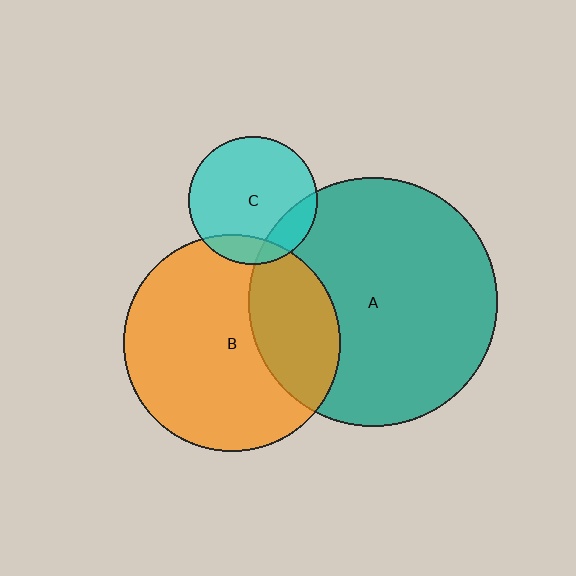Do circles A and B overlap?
Yes.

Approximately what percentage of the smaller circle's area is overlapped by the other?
Approximately 30%.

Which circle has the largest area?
Circle A (teal).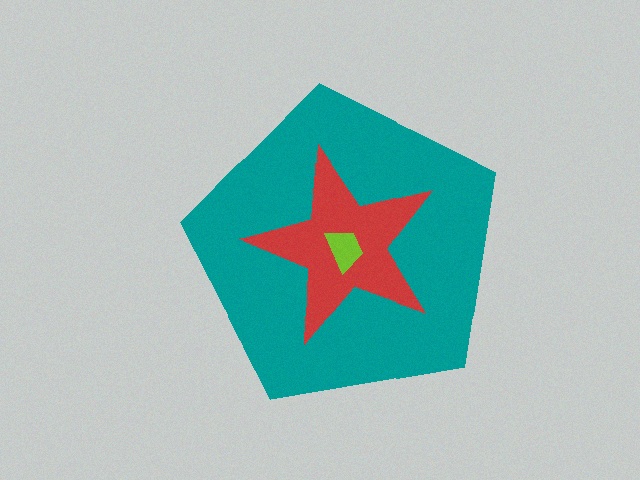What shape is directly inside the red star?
The lime trapezoid.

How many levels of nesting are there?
3.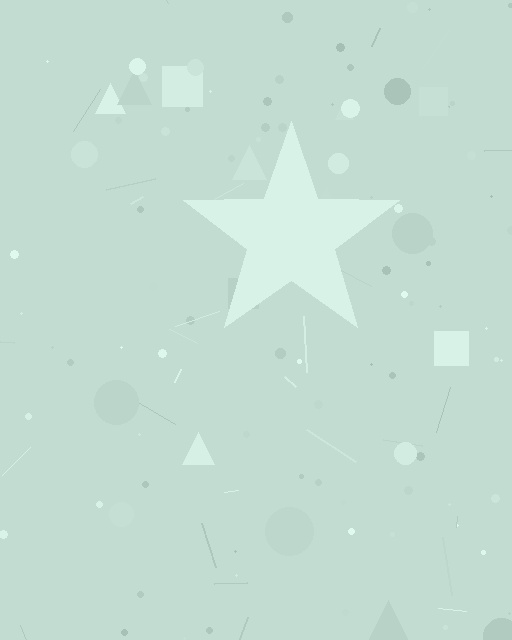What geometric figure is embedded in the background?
A star is embedded in the background.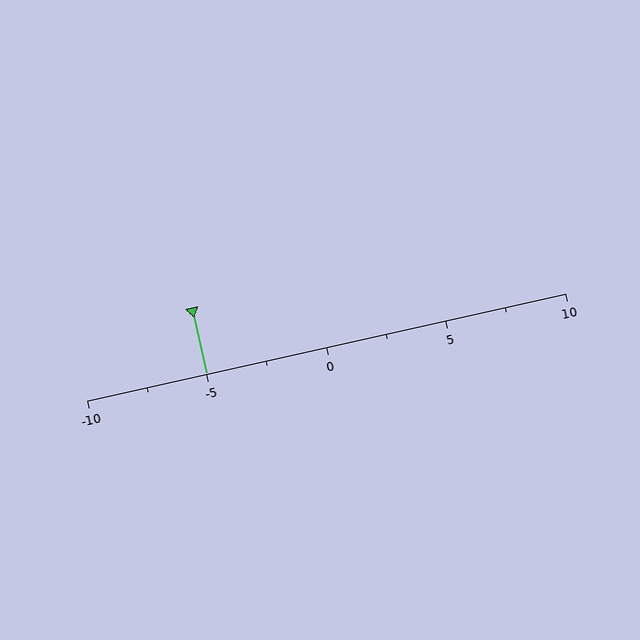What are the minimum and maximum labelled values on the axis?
The axis runs from -10 to 10.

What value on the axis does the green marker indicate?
The marker indicates approximately -5.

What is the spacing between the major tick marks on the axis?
The major ticks are spaced 5 apart.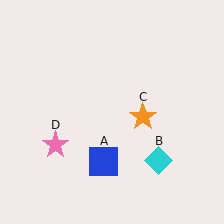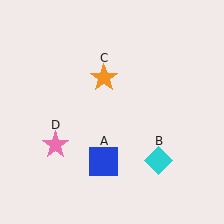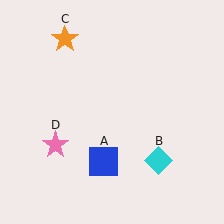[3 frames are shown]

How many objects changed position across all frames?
1 object changed position: orange star (object C).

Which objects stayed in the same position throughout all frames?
Blue square (object A) and cyan diamond (object B) and pink star (object D) remained stationary.